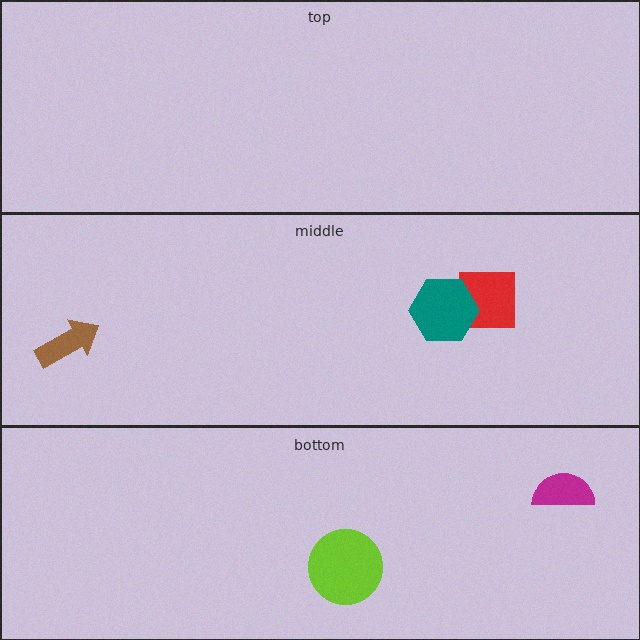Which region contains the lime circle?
The bottom region.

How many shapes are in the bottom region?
2.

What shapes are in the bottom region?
The magenta semicircle, the lime circle.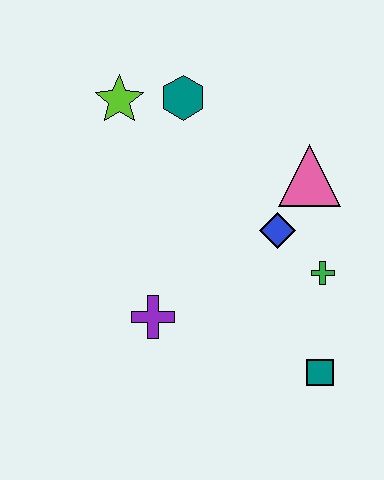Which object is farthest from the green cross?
The lime star is farthest from the green cross.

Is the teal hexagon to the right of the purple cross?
Yes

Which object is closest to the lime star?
The teal hexagon is closest to the lime star.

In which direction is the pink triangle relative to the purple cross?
The pink triangle is to the right of the purple cross.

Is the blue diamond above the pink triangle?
No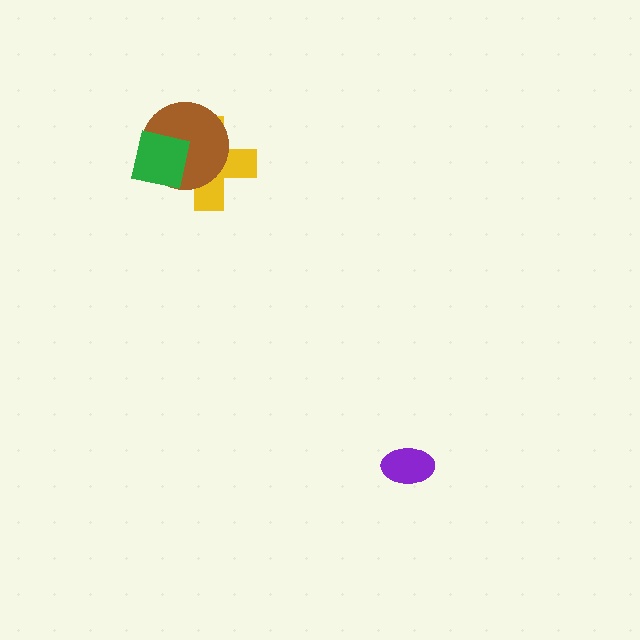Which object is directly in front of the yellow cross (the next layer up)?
The brown circle is directly in front of the yellow cross.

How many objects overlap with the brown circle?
2 objects overlap with the brown circle.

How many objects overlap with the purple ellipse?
0 objects overlap with the purple ellipse.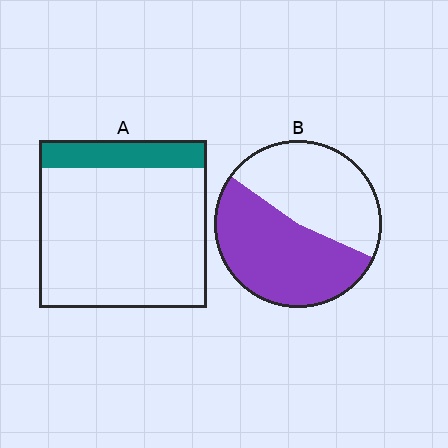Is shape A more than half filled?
No.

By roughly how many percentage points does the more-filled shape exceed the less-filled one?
By roughly 35 percentage points (B over A).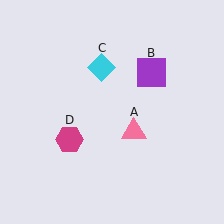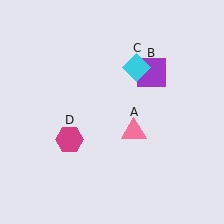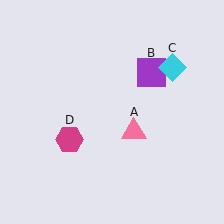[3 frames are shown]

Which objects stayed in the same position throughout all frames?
Pink triangle (object A) and purple square (object B) and magenta hexagon (object D) remained stationary.